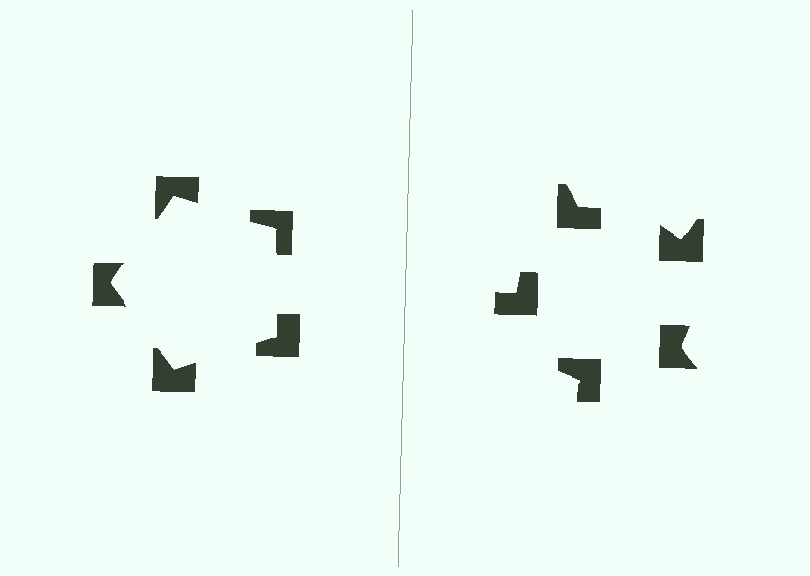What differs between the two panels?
The notched squares are positioned identically on both sides; only the wedge orientations differ. On the left they align to a pentagon; on the right they are misaligned.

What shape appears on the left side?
An illusory pentagon.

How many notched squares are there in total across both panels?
10 — 5 on each side.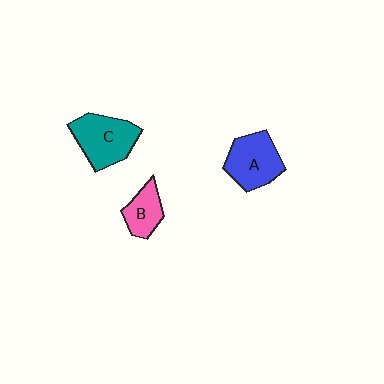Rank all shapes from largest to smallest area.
From largest to smallest: C (teal), A (blue), B (pink).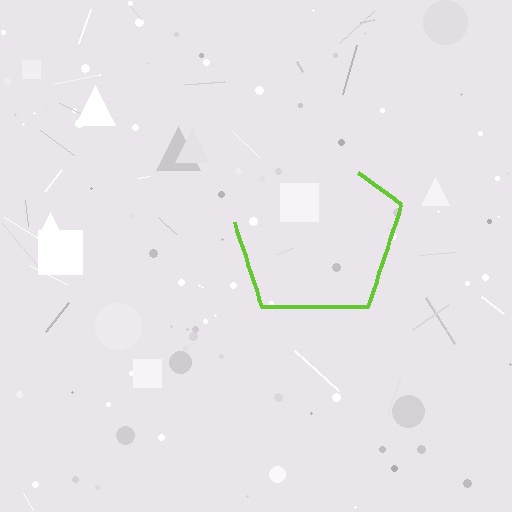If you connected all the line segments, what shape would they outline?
They would outline a pentagon.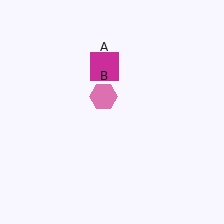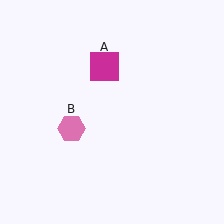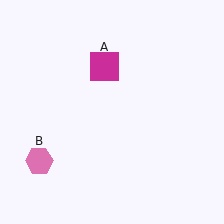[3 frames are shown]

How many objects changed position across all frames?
1 object changed position: pink hexagon (object B).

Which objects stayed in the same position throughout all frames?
Magenta square (object A) remained stationary.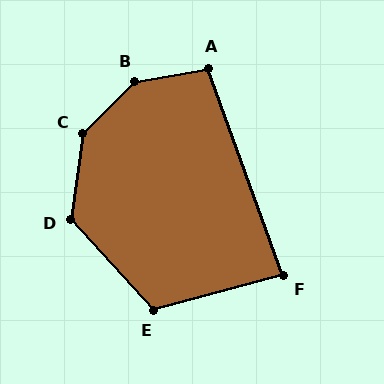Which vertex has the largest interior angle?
B, at approximately 145 degrees.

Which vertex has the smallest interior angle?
F, at approximately 85 degrees.